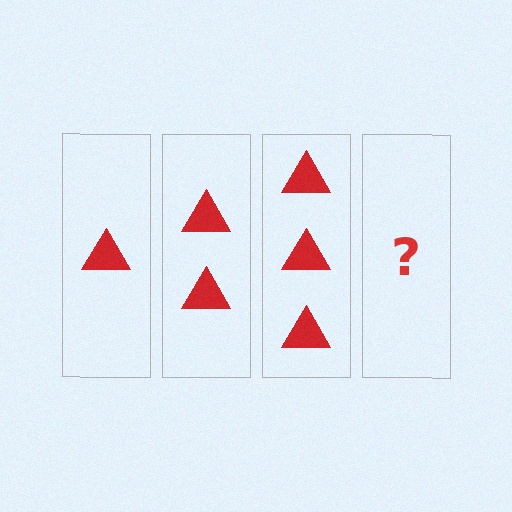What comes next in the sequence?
The next element should be 4 triangles.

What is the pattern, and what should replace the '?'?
The pattern is that each step adds one more triangle. The '?' should be 4 triangles.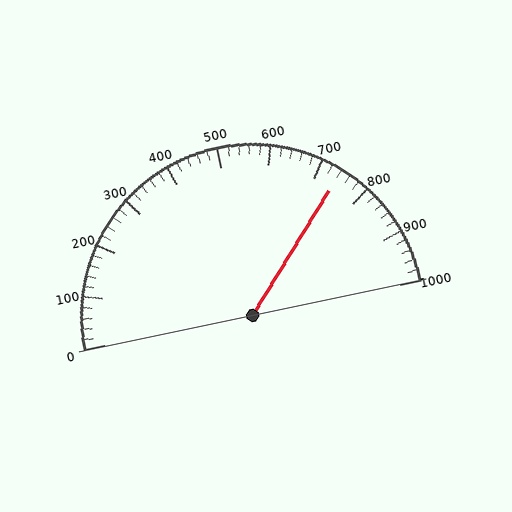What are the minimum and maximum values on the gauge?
The gauge ranges from 0 to 1000.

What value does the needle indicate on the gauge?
The needle indicates approximately 740.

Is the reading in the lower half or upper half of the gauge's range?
The reading is in the upper half of the range (0 to 1000).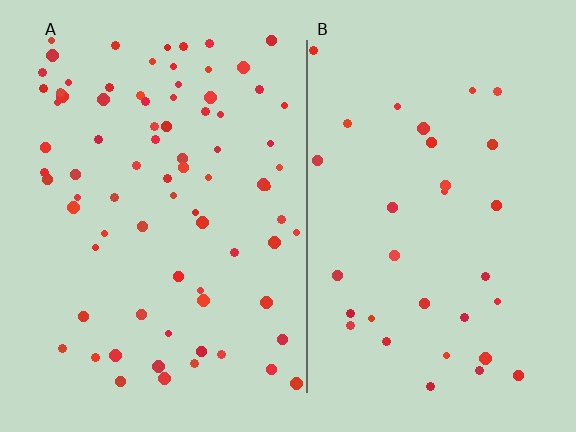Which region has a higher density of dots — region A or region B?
A (the left).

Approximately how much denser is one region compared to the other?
Approximately 2.4× — region A over region B.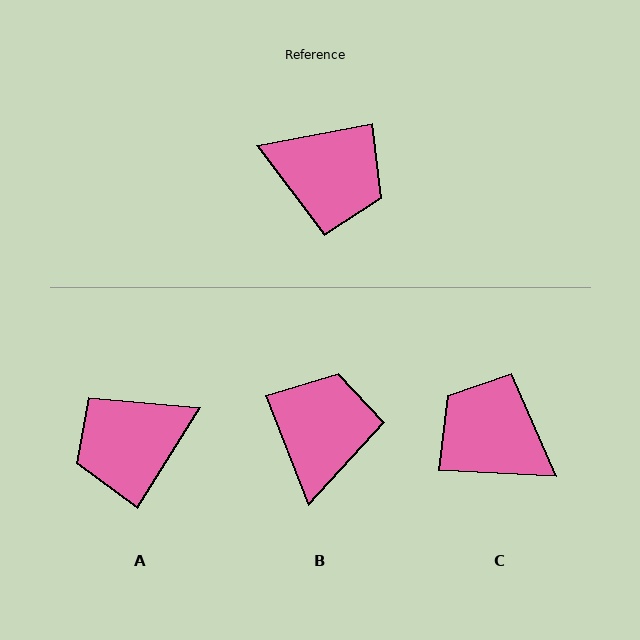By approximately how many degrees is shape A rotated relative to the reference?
Approximately 133 degrees clockwise.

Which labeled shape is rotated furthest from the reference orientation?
C, about 166 degrees away.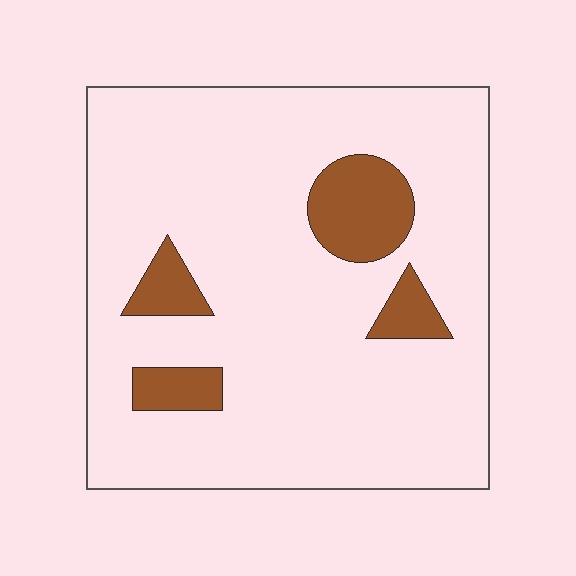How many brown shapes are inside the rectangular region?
4.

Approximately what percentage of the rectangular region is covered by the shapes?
Approximately 15%.